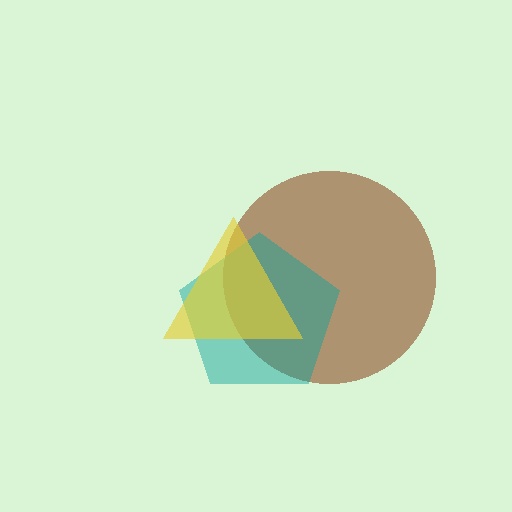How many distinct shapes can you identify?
There are 3 distinct shapes: a brown circle, a teal pentagon, a yellow triangle.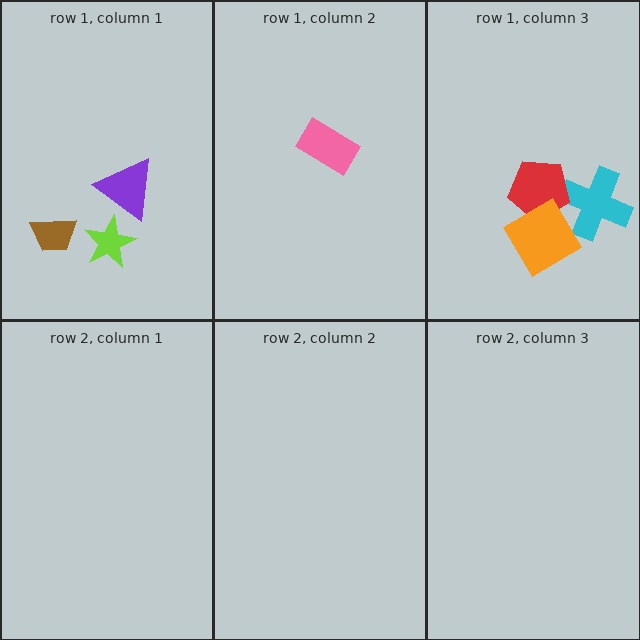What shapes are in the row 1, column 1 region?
The lime star, the purple triangle, the brown trapezoid.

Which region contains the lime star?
The row 1, column 1 region.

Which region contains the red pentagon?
The row 1, column 3 region.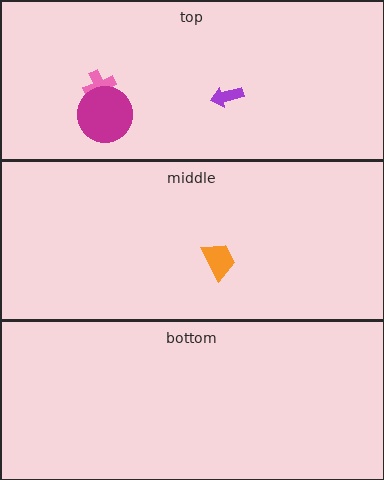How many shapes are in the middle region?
1.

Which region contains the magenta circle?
The top region.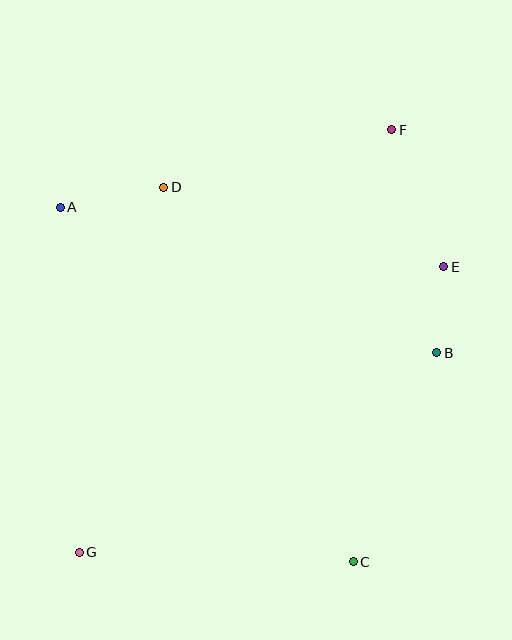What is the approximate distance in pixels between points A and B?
The distance between A and B is approximately 403 pixels.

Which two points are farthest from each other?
Points F and G are farthest from each other.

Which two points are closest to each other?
Points B and E are closest to each other.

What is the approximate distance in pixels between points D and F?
The distance between D and F is approximately 235 pixels.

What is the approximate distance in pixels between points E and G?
The distance between E and G is approximately 463 pixels.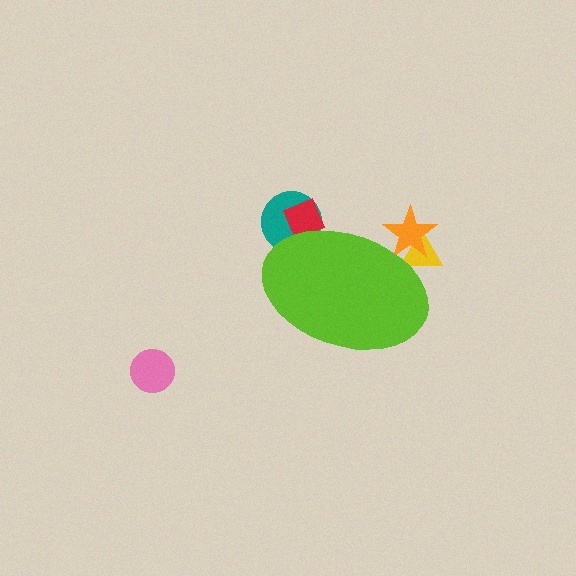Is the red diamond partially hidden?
Yes, the red diamond is partially hidden behind the lime ellipse.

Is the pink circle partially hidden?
No, the pink circle is fully visible.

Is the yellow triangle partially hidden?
Yes, the yellow triangle is partially hidden behind the lime ellipse.